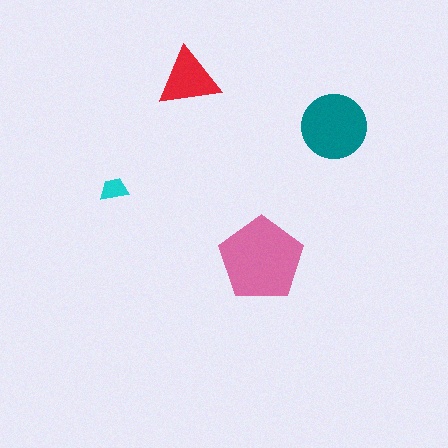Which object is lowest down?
The pink pentagon is bottommost.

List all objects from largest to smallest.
The pink pentagon, the teal circle, the red triangle, the cyan trapezoid.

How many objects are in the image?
There are 4 objects in the image.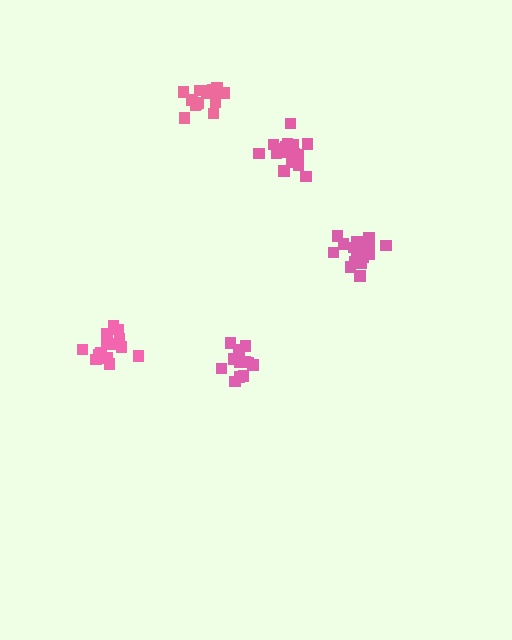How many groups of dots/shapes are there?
There are 5 groups.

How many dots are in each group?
Group 1: 18 dots, Group 2: 18 dots, Group 3: 15 dots, Group 4: 13 dots, Group 5: 19 dots (83 total).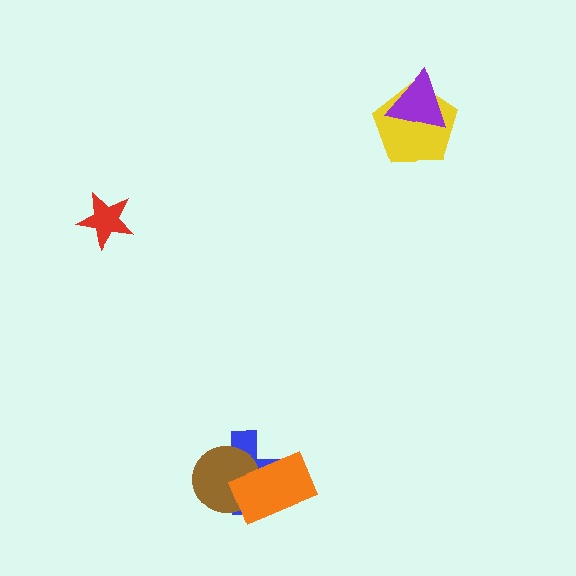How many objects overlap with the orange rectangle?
2 objects overlap with the orange rectangle.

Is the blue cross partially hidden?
Yes, it is partially covered by another shape.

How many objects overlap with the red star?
0 objects overlap with the red star.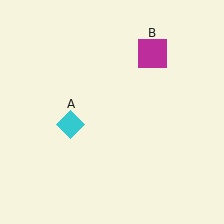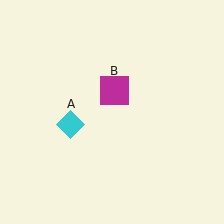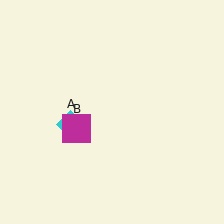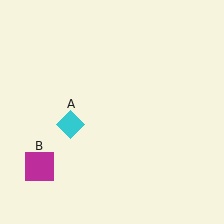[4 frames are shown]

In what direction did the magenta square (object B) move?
The magenta square (object B) moved down and to the left.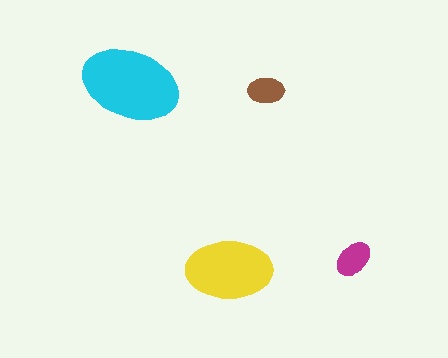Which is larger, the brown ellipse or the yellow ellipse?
The yellow one.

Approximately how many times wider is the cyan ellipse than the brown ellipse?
About 2.5 times wider.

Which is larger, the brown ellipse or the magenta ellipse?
The magenta one.